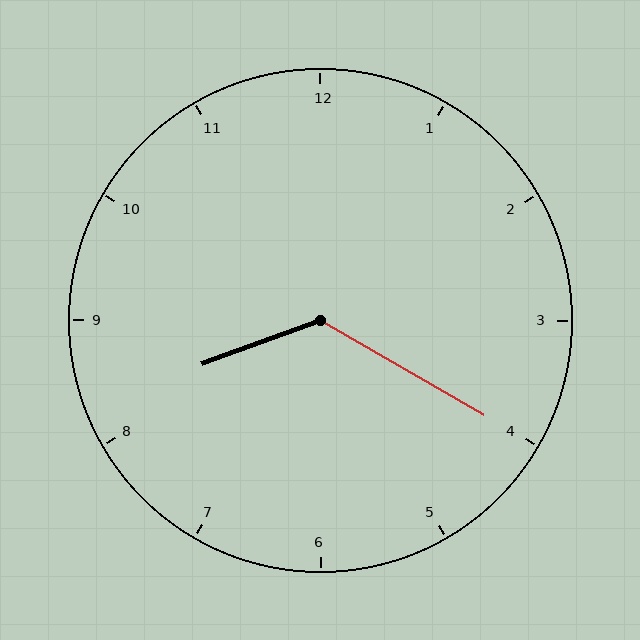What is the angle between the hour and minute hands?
Approximately 130 degrees.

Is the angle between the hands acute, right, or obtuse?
It is obtuse.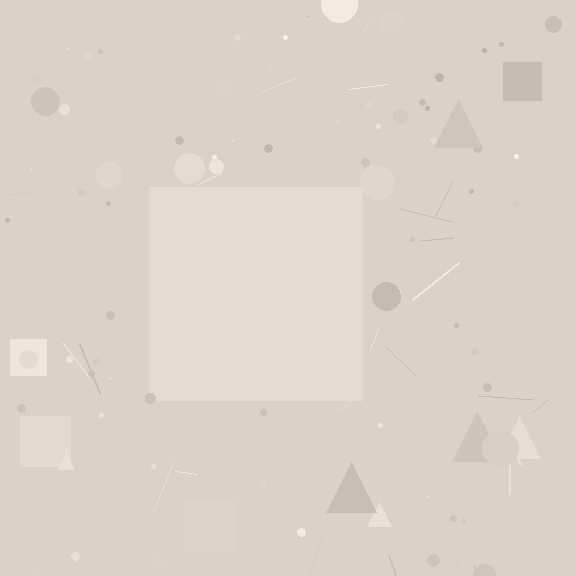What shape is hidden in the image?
A square is hidden in the image.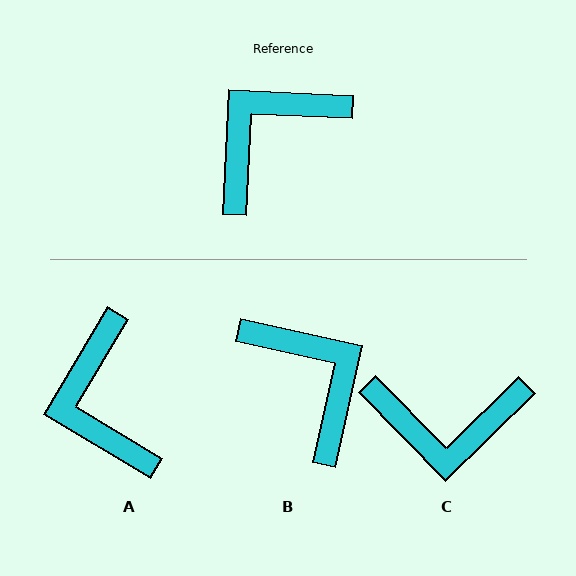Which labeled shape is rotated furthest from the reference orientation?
C, about 137 degrees away.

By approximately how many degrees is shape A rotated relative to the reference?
Approximately 62 degrees counter-clockwise.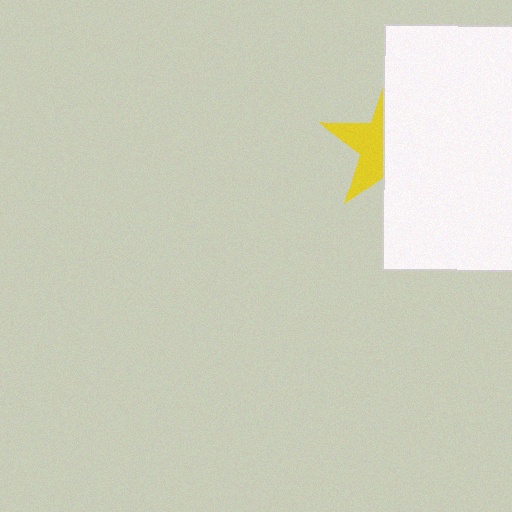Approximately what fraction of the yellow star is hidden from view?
Roughly 58% of the yellow star is hidden behind the white rectangle.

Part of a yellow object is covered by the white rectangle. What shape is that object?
It is a star.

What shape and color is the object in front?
The object in front is a white rectangle.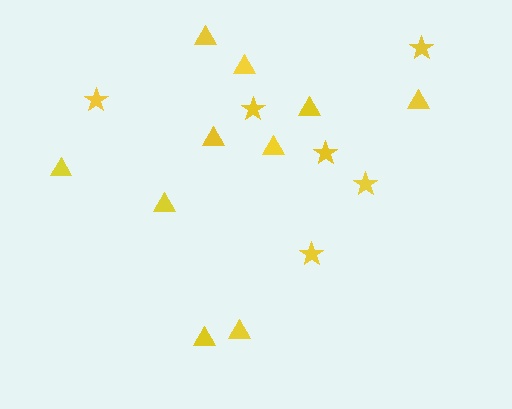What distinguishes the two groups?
There are 2 groups: one group of stars (6) and one group of triangles (10).